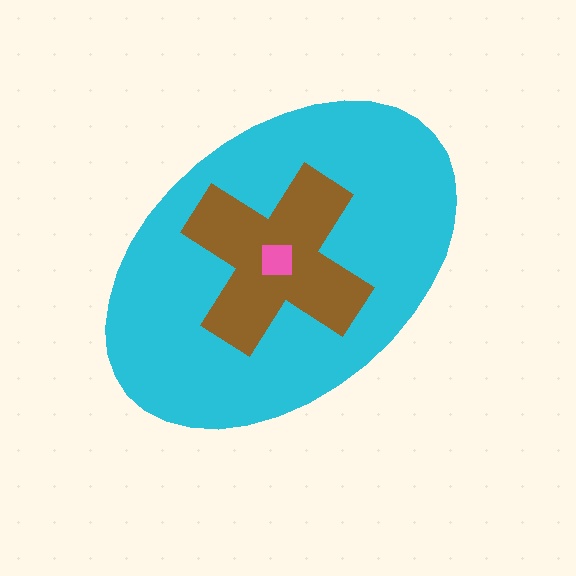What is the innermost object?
The pink square.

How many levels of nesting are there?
3.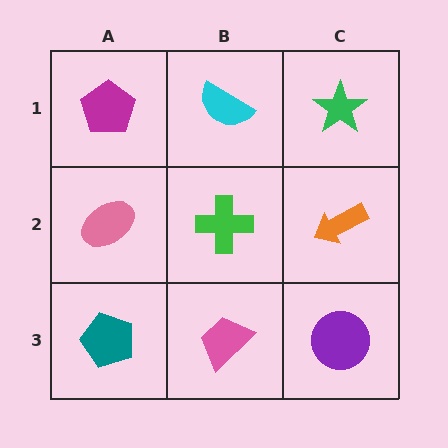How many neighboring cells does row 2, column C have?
3.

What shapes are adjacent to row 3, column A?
A pink ellipse (row 2, column A), a pink trapezoid (row 3, column B).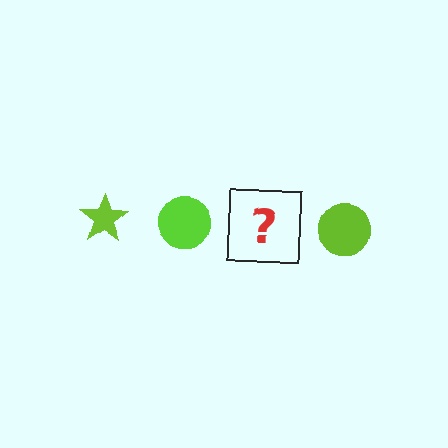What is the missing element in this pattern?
The missing element is a lime star.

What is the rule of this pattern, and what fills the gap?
The rule is that the pattern cycles through star, circle shapes in lime. The gap should be filled with a lime star.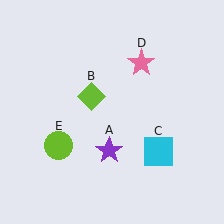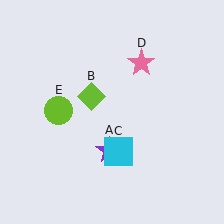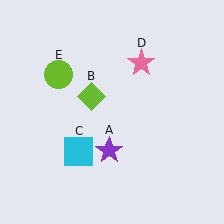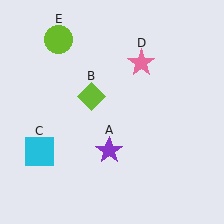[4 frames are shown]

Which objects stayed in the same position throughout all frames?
Purple star (object A) and lime diamond (object B) and pink star (object D) remained stationary.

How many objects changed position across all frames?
2 objects changed position: cyan square (object C), lime circle (object E).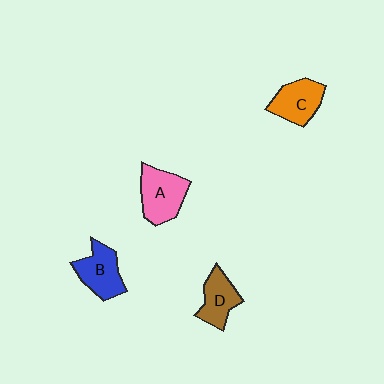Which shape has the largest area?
Shape A (pink).